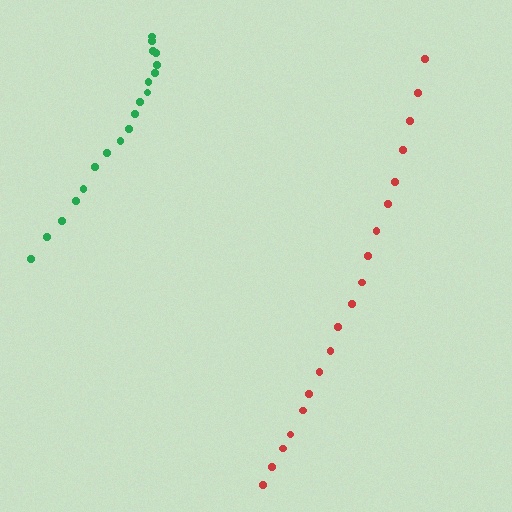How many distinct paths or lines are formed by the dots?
There are 2 distinct paths.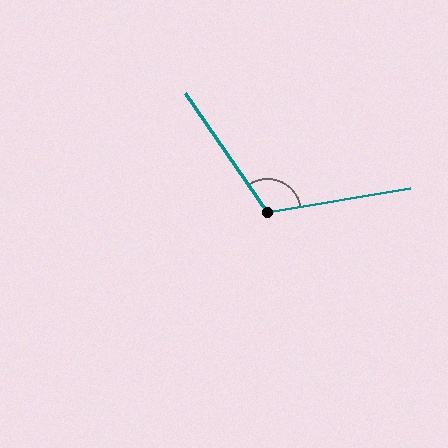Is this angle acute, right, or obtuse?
It is obtuse.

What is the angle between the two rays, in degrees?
Approximately 115 degrees.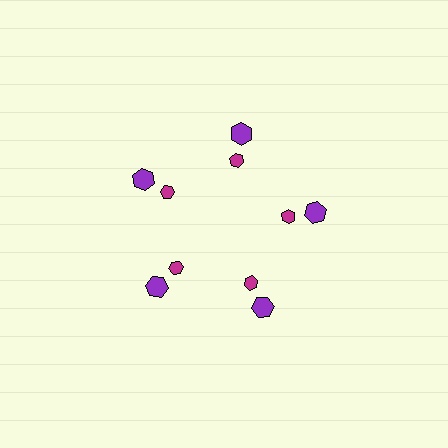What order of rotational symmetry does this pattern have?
This pattern has 5-fold rotational symmetry.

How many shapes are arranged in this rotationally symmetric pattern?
There are 10 shapes, arranged in 5 groups of 2.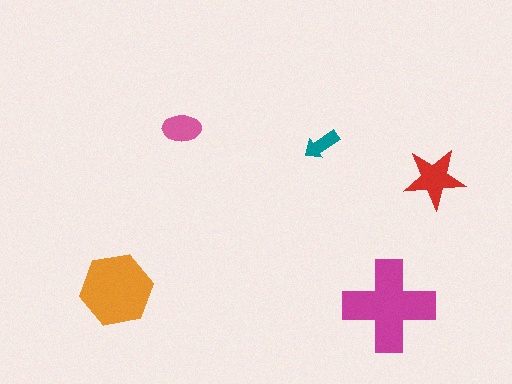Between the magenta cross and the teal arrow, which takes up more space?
The magenta cross.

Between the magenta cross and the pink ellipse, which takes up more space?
The magenta cross.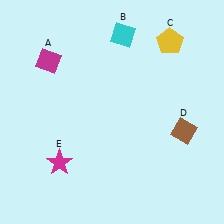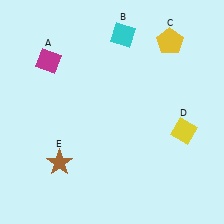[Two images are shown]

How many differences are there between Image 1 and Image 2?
There are 2 differences between the two images.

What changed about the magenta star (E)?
In Image 1, E is magenta. In Image 2, it changed to brown.